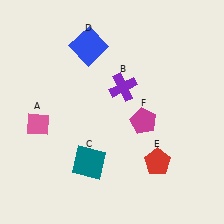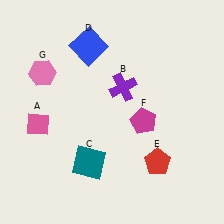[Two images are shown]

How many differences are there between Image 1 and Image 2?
There is 1 difference between the two images.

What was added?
A pink hexagon (G) was added in Image 2.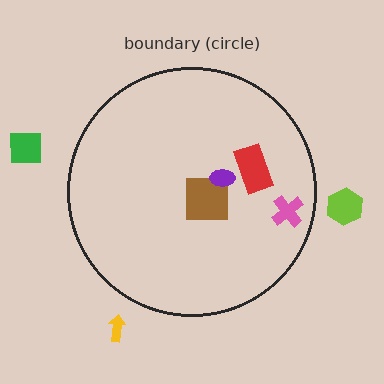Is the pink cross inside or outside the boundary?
Inside.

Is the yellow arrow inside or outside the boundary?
Outside.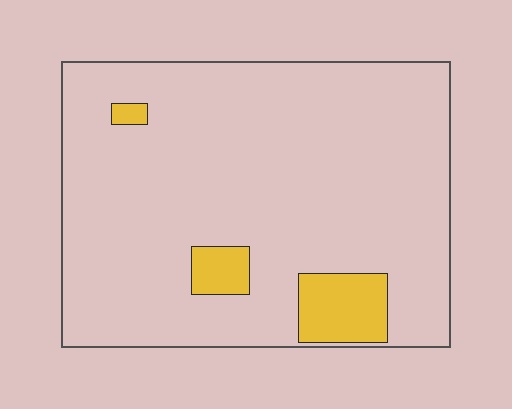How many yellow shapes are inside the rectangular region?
3.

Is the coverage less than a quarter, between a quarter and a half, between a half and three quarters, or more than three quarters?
Less than a quarter.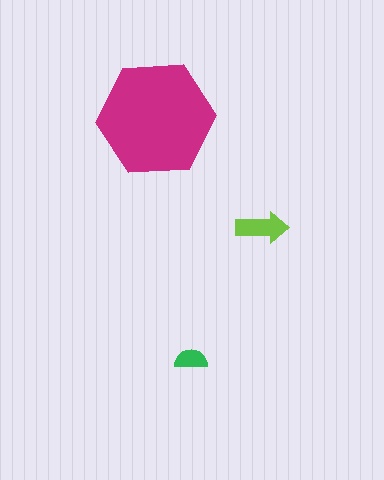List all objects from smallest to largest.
The green semicircle, the lime arrow, the magenta hexagon.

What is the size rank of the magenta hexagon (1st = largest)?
1st.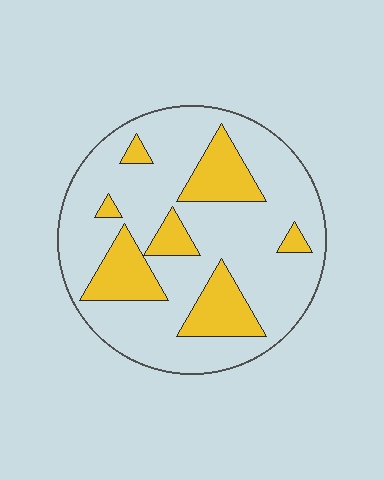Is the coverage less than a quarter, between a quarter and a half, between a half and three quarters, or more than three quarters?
Less than a quarter.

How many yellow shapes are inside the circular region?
7.